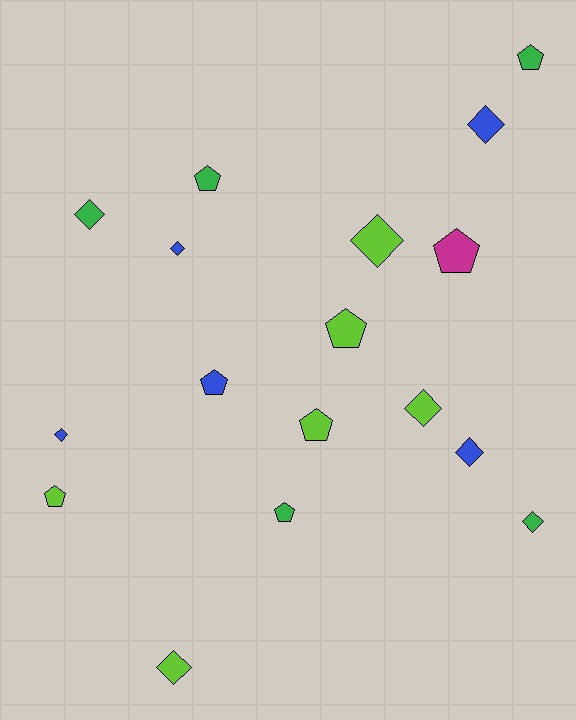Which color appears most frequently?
Lime, with 6 objects.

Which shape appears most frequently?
Diamond, with 9 objects.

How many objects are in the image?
There are 17 objects.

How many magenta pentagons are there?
There is 1 magenta pentagon.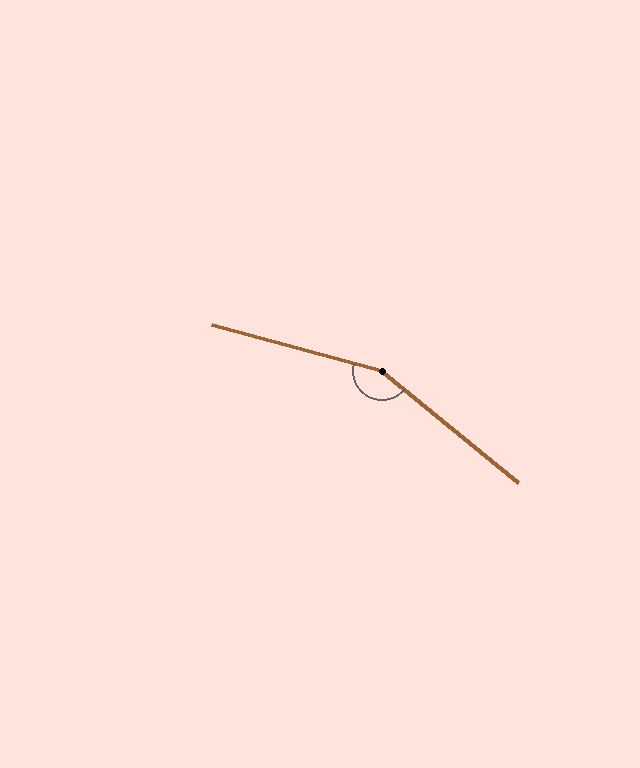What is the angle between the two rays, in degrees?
Approximately 156 degrees.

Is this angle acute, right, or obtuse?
It is obtuse.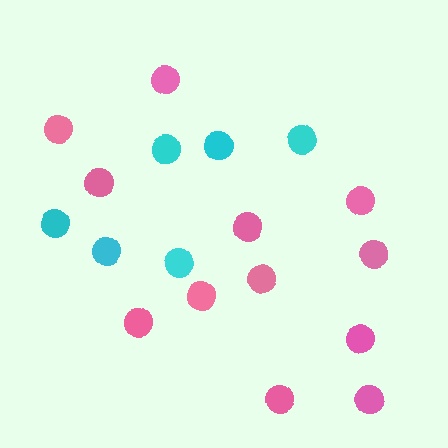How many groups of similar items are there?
There are 2 groups: one group of pink circles (12) and one group of cyan circles (6).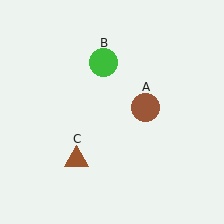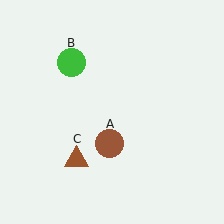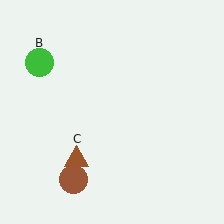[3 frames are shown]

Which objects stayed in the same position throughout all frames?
Brown triangle (object C) remained stationary.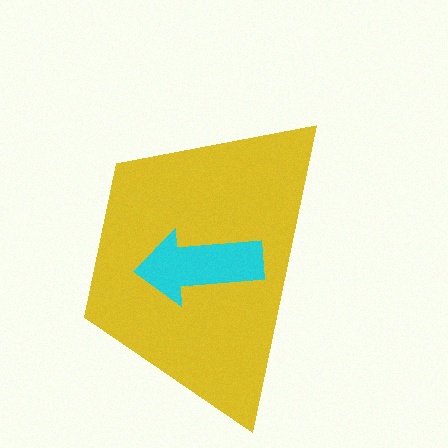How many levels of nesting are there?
2.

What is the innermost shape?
The cyan arrow.